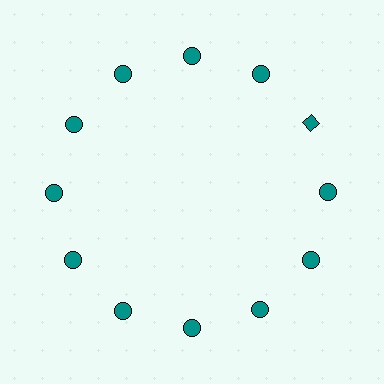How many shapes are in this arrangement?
There are 12 shapes arranged in a ring pattern.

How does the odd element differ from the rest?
It has a different shape: diamond instead of circle.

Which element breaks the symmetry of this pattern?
The teal diamond at roughly the 2 o'clock position breaks the symmetry. All other shapes are teal circles.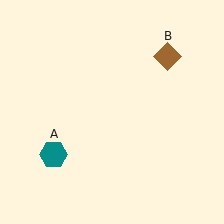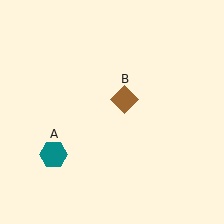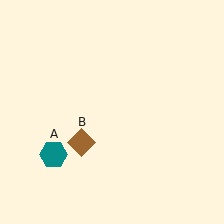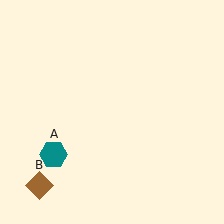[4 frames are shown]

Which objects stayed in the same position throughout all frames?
Teal hexagon (object A) remained stationary.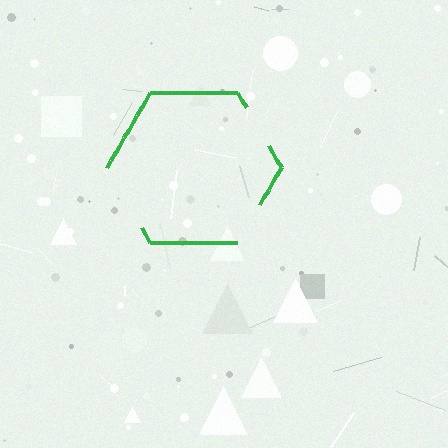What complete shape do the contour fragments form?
The contour fragments form a hexagon.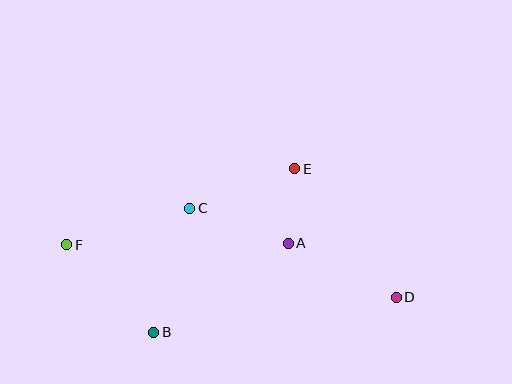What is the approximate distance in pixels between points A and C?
The distance between A and C is approximately 105 pixels.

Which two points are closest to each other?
Points A and E are closest to each other.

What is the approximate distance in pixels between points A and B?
The distance between A and B is approximately 161 pixels.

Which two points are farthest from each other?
Points D and F are farthest from each other.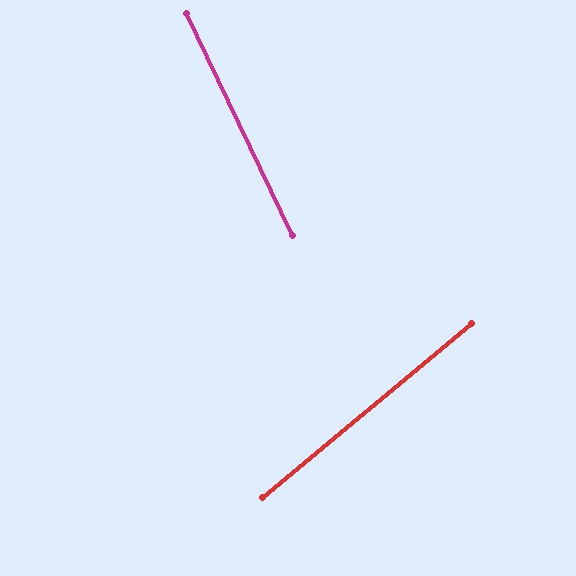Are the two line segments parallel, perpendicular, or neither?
Neither parallel nor perpendicular — they differ by about 76°.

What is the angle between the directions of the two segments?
Approximately 76 degrees.